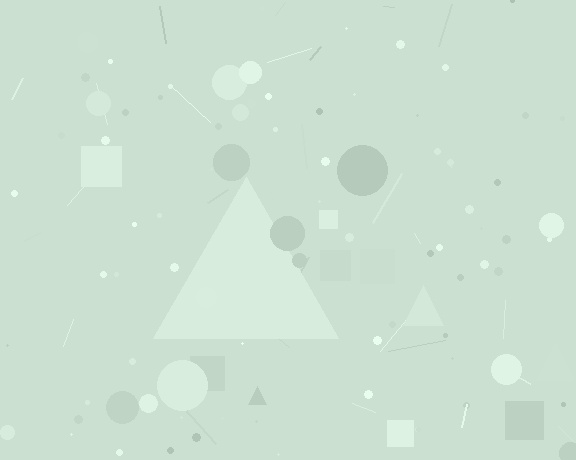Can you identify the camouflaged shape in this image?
The camouflaged shape is a triangle.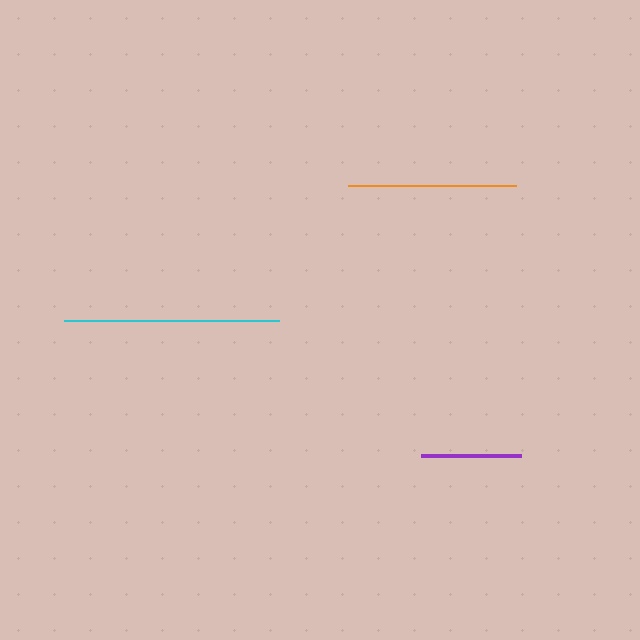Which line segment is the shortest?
The purple line is the shortest at approximately 101 pixels.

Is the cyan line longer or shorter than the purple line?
The cyan line is longer than the purple line.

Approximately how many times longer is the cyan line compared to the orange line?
The cyan line is approximately 1.3 times the length of the orange line.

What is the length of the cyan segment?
The cyan segment is approximately 215 pixels long.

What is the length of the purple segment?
The purple segment is approximately 101 pixels long.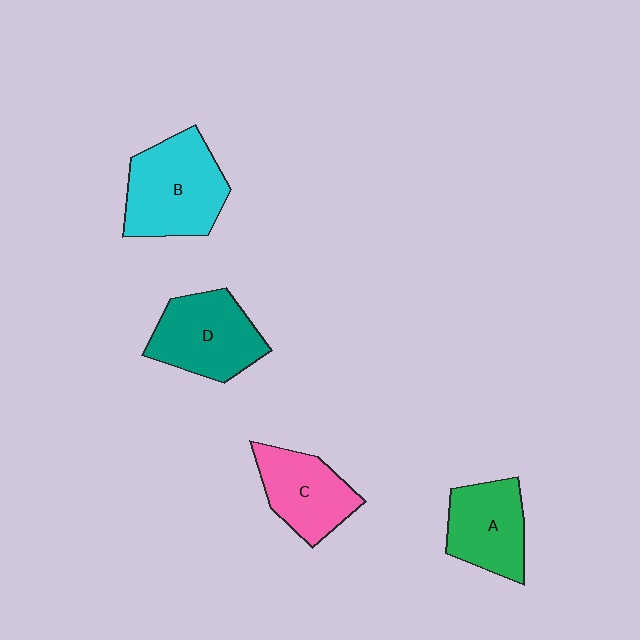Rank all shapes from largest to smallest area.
From largest to smallest: B (cyan), D (teal), A (green), C (pink).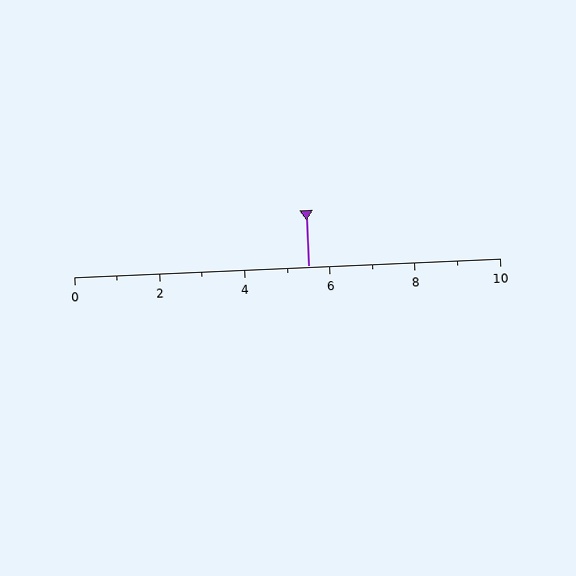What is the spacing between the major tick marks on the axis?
The major ticks are spaced 2 apart.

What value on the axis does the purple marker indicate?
The marker indicates approximately 5.5.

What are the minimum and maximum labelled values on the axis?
The axis runs from 0 to 10.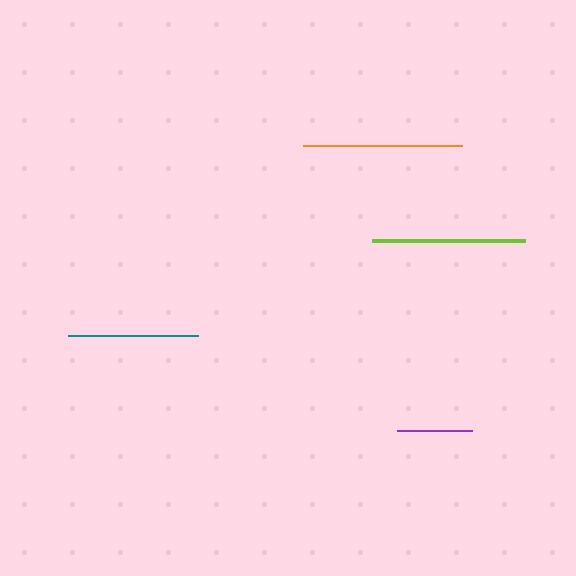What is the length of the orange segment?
The orange segment is approximately 159 pixels long.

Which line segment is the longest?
The orange line is the longest at approximately 159 pixels.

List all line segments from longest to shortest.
From longest to shortest: orange, lime, teal, purple.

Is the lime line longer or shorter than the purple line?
The lime line is longer than the purple line.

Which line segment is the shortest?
The purple line is the shortest at approximately 76 pixels.